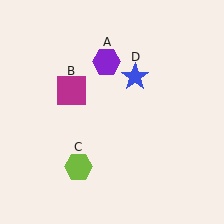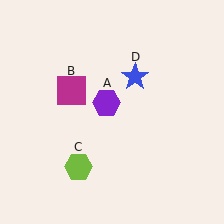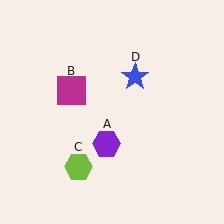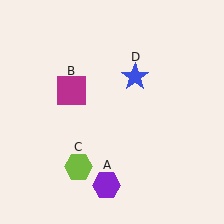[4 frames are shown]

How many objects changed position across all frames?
1 object changed position: purple hexagon (object A).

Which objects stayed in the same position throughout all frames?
Magenta square (object B) and lime hexagon (object C) and blue star (object D) remained stationary.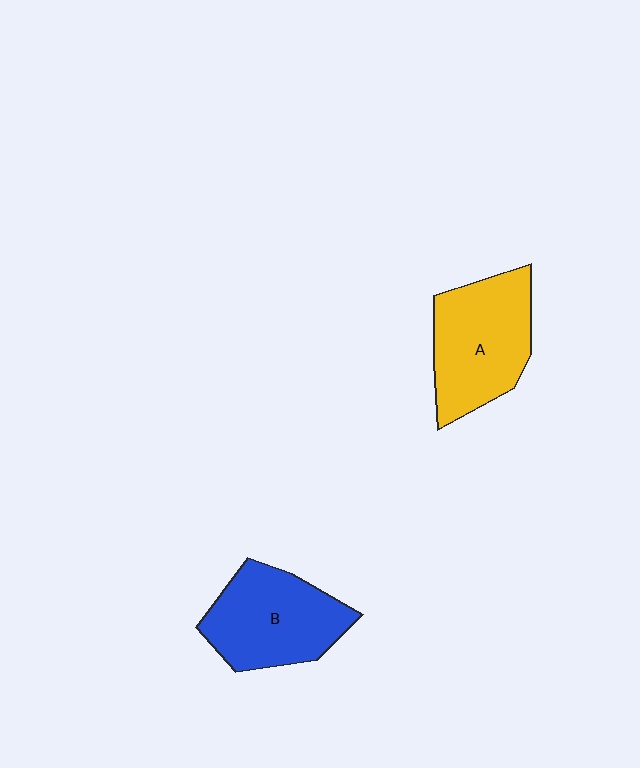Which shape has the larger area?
Shape A (yellow).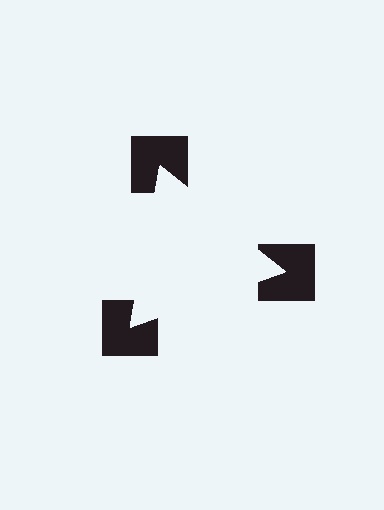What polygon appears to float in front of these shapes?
An illusory triangle — its edges are inferred from the aligned wedge cuts in the notched squares, not physically drawn.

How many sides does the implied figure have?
3 sides.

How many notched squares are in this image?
There are 3 — one at each vertex of the illusory triangle.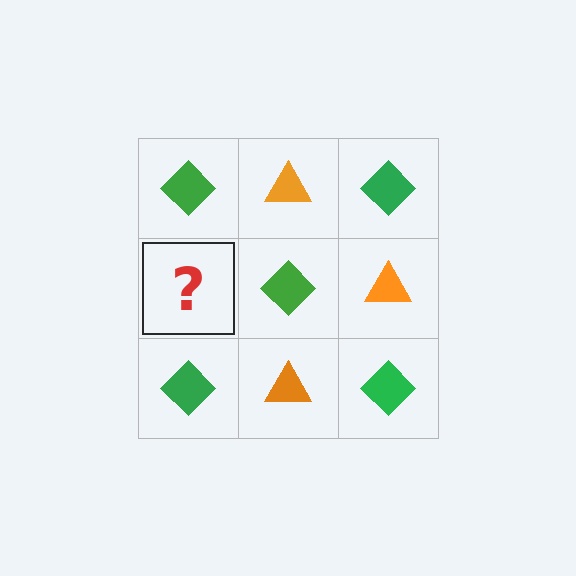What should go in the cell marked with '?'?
The missing cell should contain an orange triangle.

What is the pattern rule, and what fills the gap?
The rule is that it alternates green diamond and orange triangle in a checkerboard pattern. The gap should be filled with an orange triangle.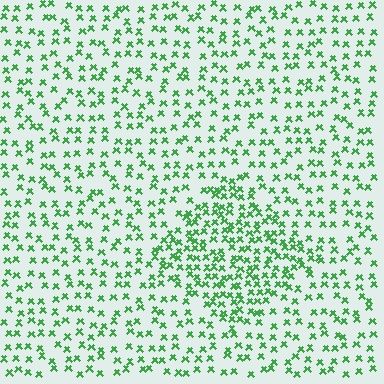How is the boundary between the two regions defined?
The boundary is defined by a change in element density (approximately 1.9x ratio). All elements are the same color, size, and shape.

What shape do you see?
I see a diamond.